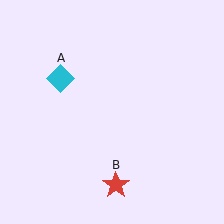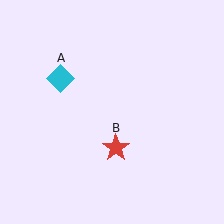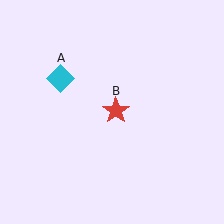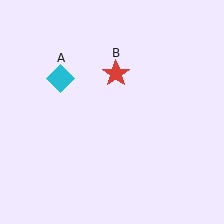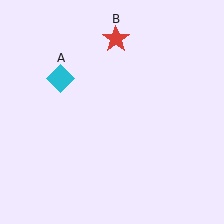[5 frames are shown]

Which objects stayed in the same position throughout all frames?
Cyan diamond (object A) remained stationary.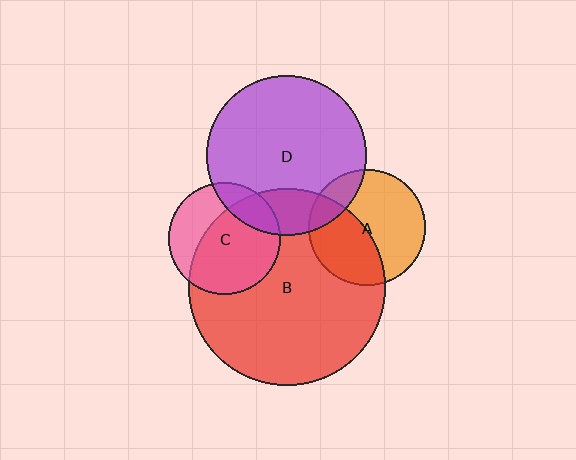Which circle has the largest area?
Circle B (red).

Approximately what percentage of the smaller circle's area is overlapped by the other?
Approximately 45%.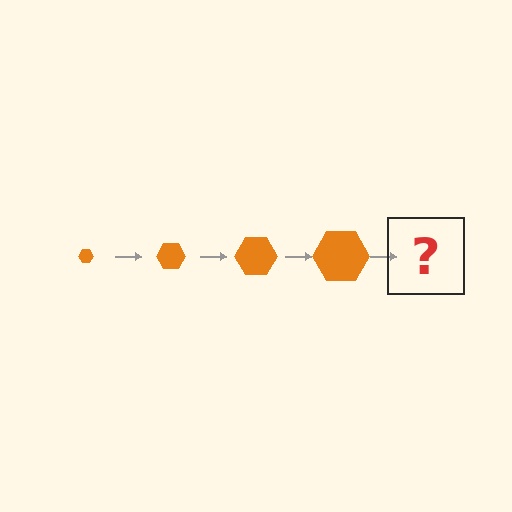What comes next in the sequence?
The next element should be an orange hexagon, larger than the previous one.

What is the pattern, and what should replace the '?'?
The pattern is that the hexagon gets progressively larger each step. The '?' should be an orange hexagon, larger than the previous one.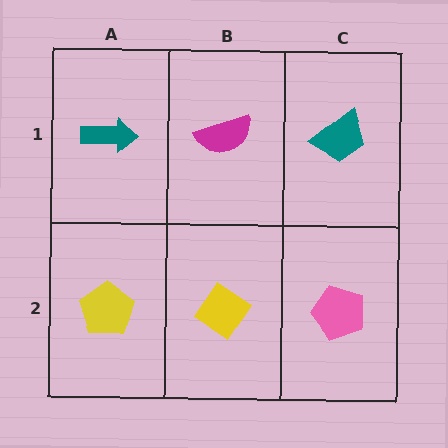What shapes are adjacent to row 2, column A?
A teal arrow (row 1, column A), a yellow diamond (row 2, column B).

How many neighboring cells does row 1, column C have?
2.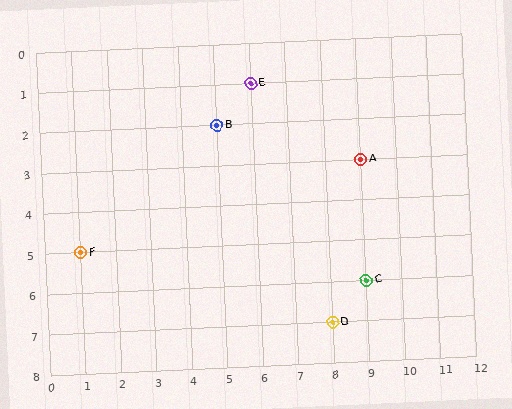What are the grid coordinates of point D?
Point D is at grid coordinates (8, 7).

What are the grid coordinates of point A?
Point A is at grid coordinates (9, 3).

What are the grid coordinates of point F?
Point F is at grid coordinates (1, 5).